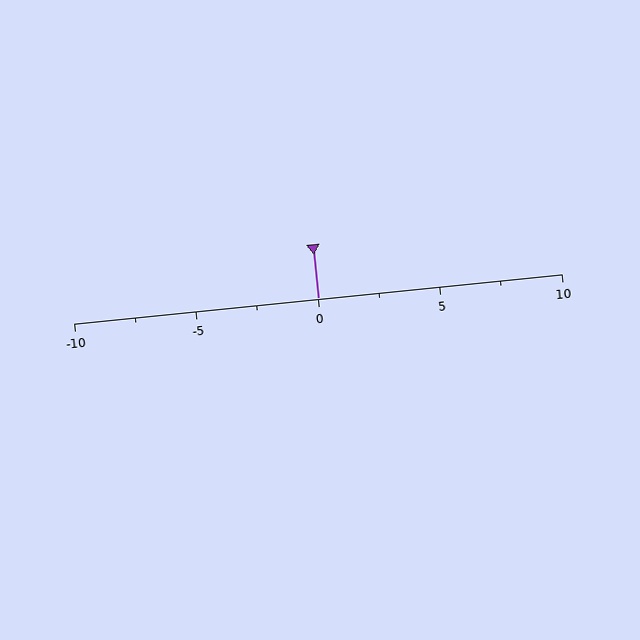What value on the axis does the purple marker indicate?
The marker indicates approximately 0.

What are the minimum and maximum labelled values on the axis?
The axis runs from -10 to 10.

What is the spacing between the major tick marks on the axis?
The major ticks are spaced 5 apart.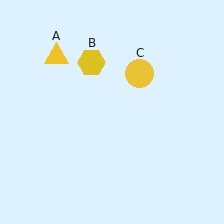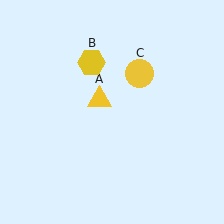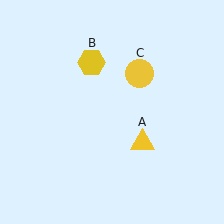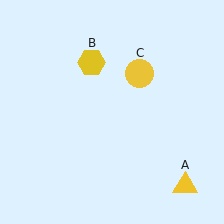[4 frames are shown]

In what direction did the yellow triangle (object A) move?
The yellow triangle (object A) moved down and to the right.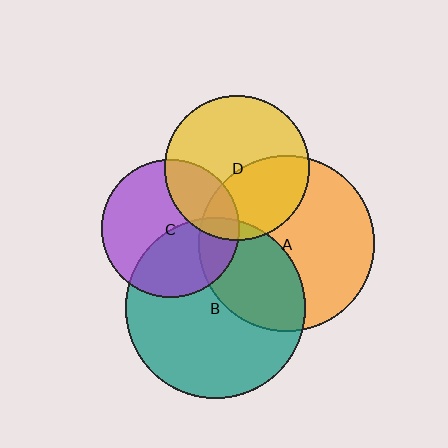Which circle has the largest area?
Circle B (teal).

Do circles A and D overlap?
Yes.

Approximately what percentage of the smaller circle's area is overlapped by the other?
Approximately 40%.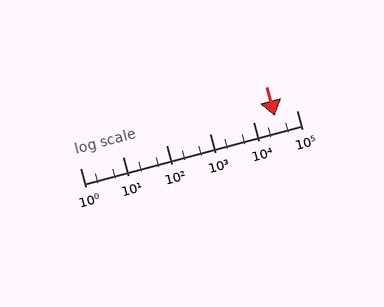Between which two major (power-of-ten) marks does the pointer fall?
The pointer is between 10000 and 100000.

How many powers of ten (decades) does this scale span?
The scale spans 5 decades, from 1 to 100000.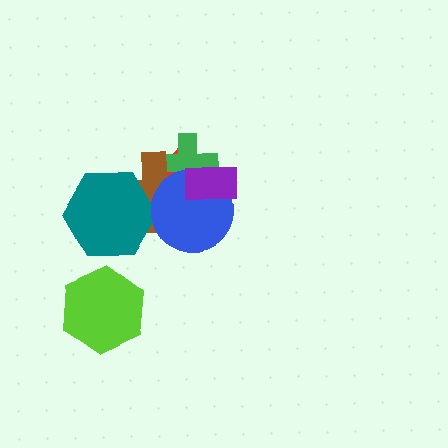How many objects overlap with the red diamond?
4 objects overlap with the red diamond.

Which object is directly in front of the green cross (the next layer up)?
The brown cross is directly in front of the green cross.